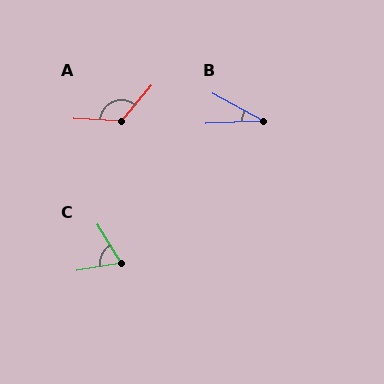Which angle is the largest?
A, at approximately 127 degrees.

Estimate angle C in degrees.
Approximately 68 degrees.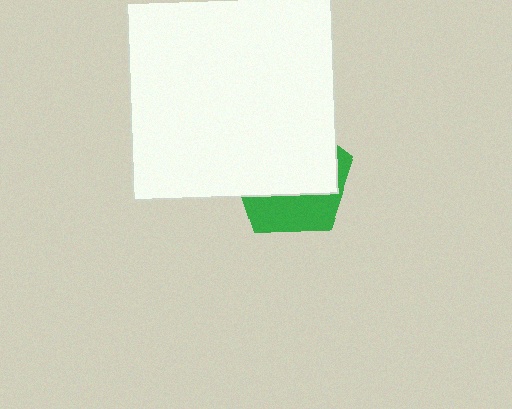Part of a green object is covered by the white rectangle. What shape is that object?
It is a pentagon.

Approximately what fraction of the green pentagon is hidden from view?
Roughly 65% of the green pentagon is hidden behind the white rectangle.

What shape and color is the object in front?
The object in front is a white rectangle.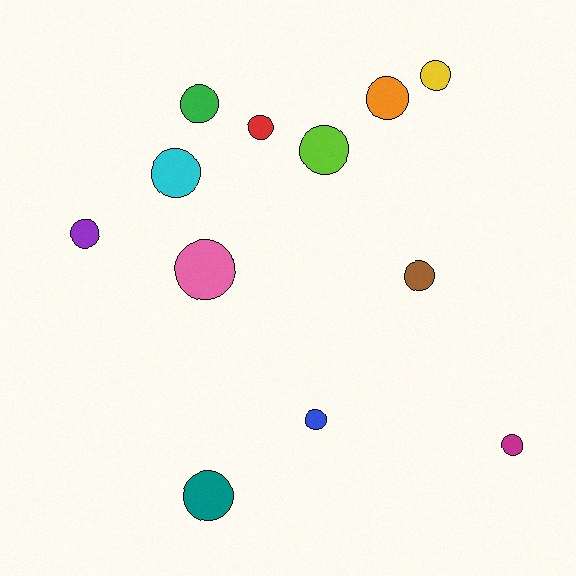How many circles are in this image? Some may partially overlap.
There are 12 circles.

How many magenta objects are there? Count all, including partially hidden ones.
There is 1 magenta object.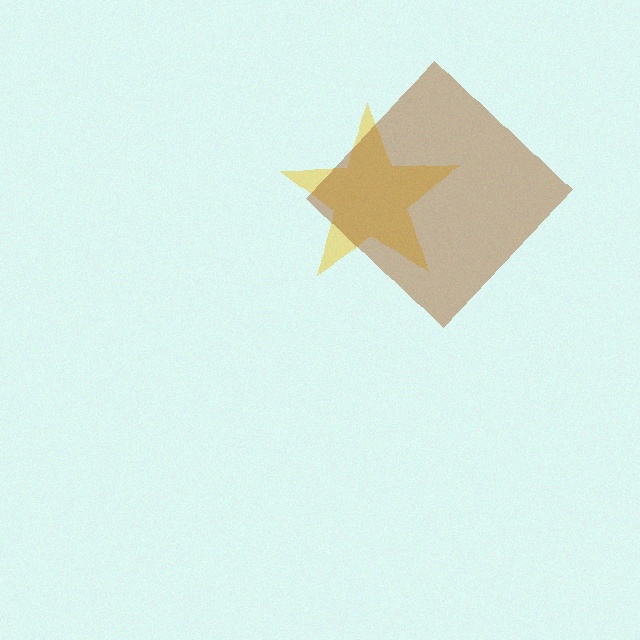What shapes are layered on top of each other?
The layered shapes are: a yellow star, a brown diamond.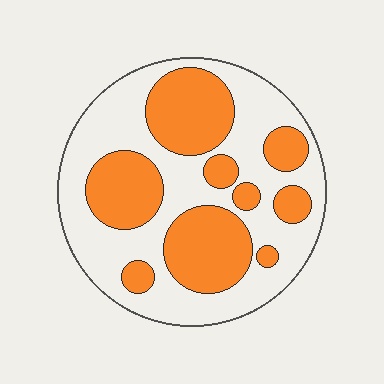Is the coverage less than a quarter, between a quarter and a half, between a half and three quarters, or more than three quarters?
Between a quarter and a half.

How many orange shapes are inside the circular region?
9.